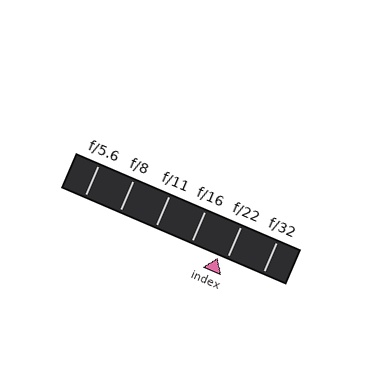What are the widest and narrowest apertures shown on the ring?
The widest aperture shown is f/5.6 and the narrowest is f/32.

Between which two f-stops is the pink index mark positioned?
The index mark is between f/16 and f/22.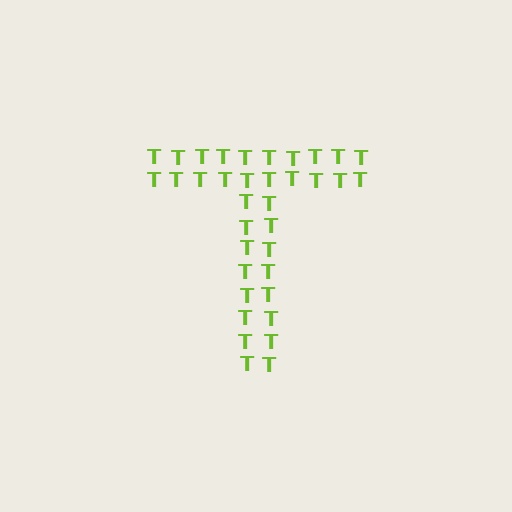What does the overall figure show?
The overall figure shows the letter T.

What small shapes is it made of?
It is made of small letter T's.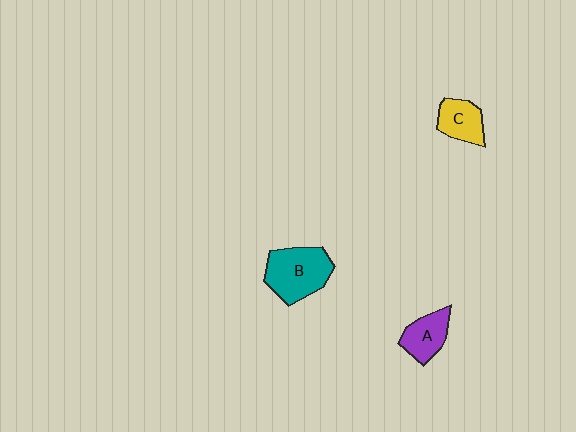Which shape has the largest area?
Shape B (teal).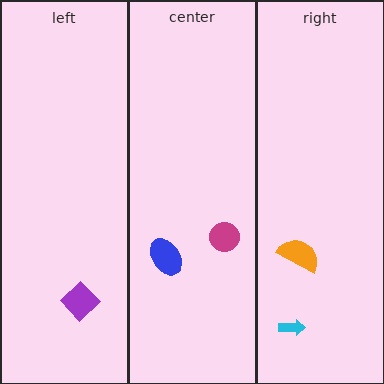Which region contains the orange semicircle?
The right region.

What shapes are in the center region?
The blue ellipse, the magenta circle.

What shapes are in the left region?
The purple diamond.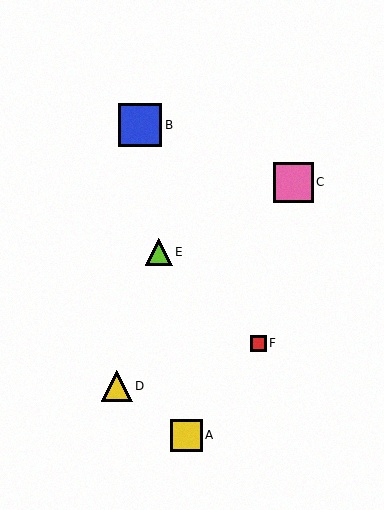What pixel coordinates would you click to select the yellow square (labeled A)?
Click at (187, 435) to select the yellow square A.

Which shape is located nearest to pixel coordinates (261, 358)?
The red square (labeled F) at (259, 343) is nearest to that location.